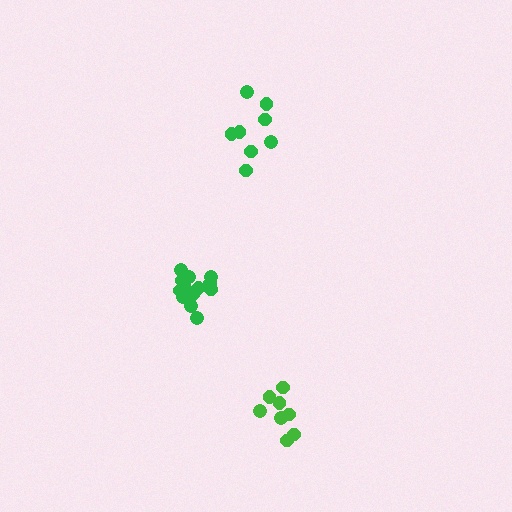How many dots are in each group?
Group 1: 8 dots, Group 2: 13 dots, Group 3: 8 dots (29 total).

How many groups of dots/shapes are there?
There are 3 groups.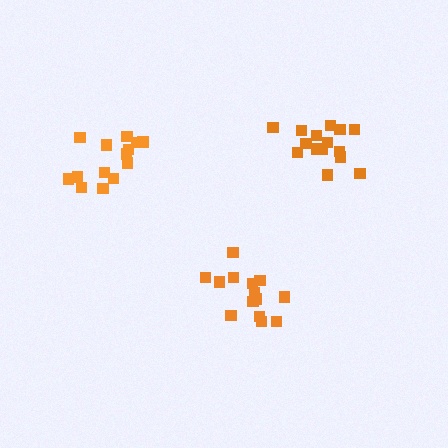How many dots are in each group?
Group 1: 15 dots, Group 2: 14 dots, Group 3: 14 dots (43 total).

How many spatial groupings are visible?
There are 3 spatial groupings.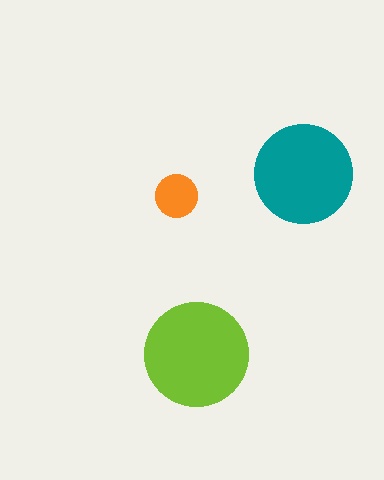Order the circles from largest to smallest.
the lime one, the teal one, the orange one.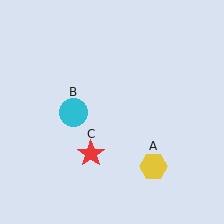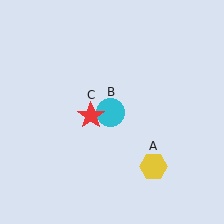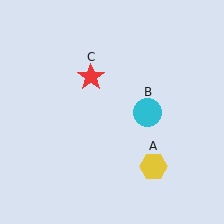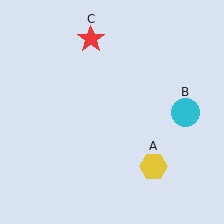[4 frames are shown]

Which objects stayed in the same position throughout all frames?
Yellow hexagon (object A) remained stationary.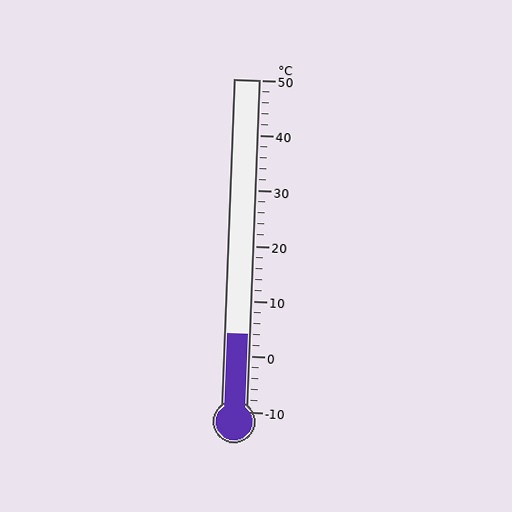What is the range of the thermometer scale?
The thermometer scale ranges from -10°C to 50°C.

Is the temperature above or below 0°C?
The temperature is above 0°C.